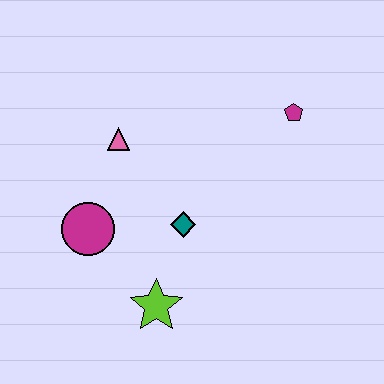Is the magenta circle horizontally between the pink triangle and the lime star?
No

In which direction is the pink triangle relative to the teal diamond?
The pink triangle is above the teal diamond.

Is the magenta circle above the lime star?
Yes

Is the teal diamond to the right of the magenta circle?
Yes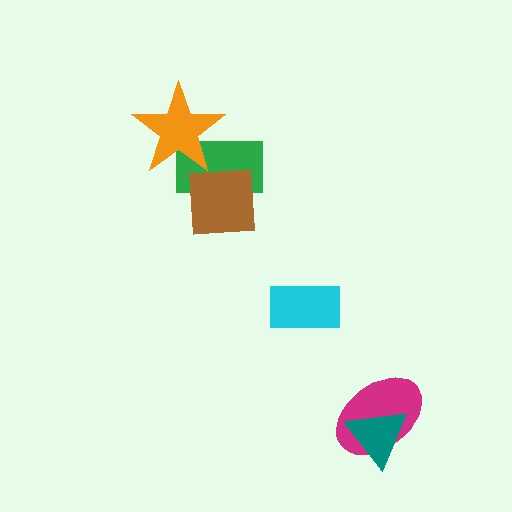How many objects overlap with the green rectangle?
2 objects overlap with the green rectangle.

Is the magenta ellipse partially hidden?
Yes, it is partially covered by another shape.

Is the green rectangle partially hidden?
Yes, it is partially covered by another shape.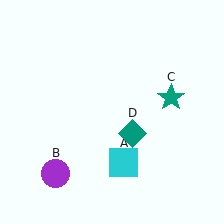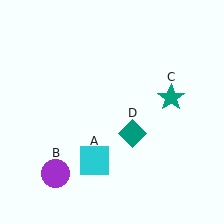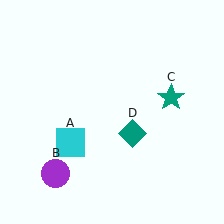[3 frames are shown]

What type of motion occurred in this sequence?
The cyan square (object A) rotated clockwise around the center of the scene.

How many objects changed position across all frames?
1 object changed position: cyan square (object A).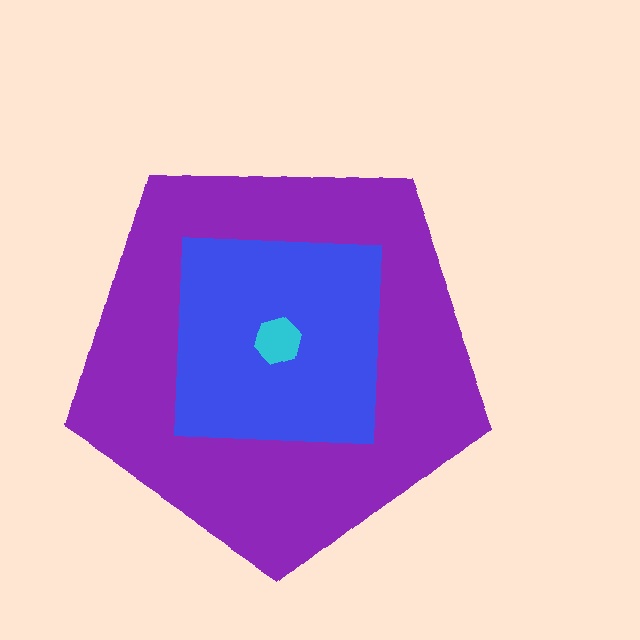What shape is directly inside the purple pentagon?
The blue square.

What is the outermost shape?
The purple pentagon.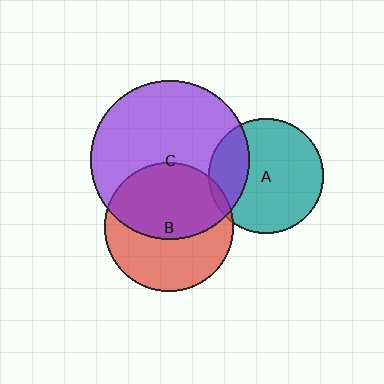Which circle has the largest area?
Circle C (purple).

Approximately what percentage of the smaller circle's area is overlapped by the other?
Approximately 55%.